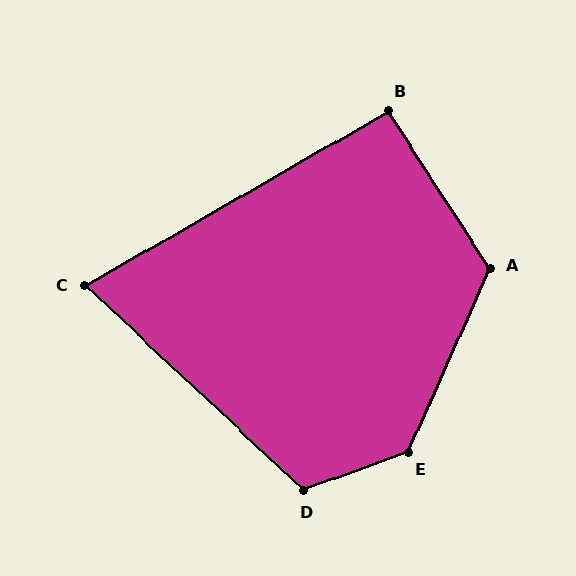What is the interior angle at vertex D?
Approximately 117 degrees (obtuse).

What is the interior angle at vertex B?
Approximately 93 degrees (approximately right).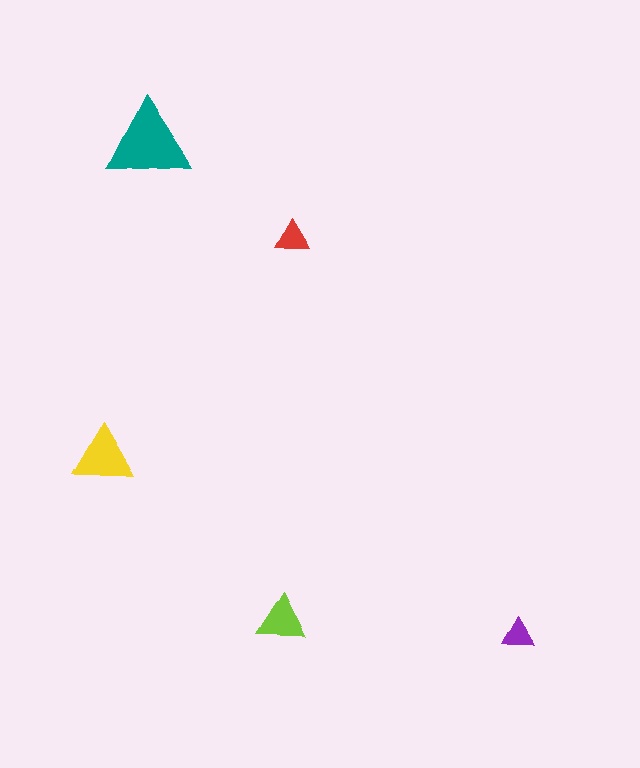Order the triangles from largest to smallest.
the teal one, the yellow one, the lime one, the red one, the purple one.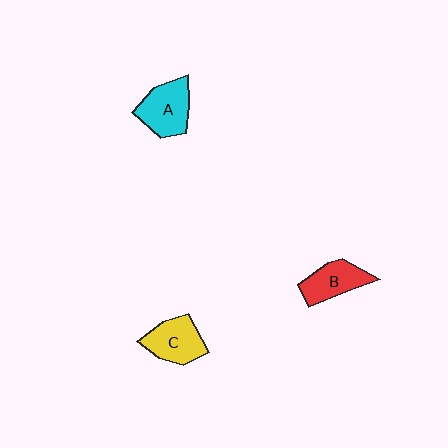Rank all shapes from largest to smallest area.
From largest to smallest: A (cyan), C (yellow), B (red).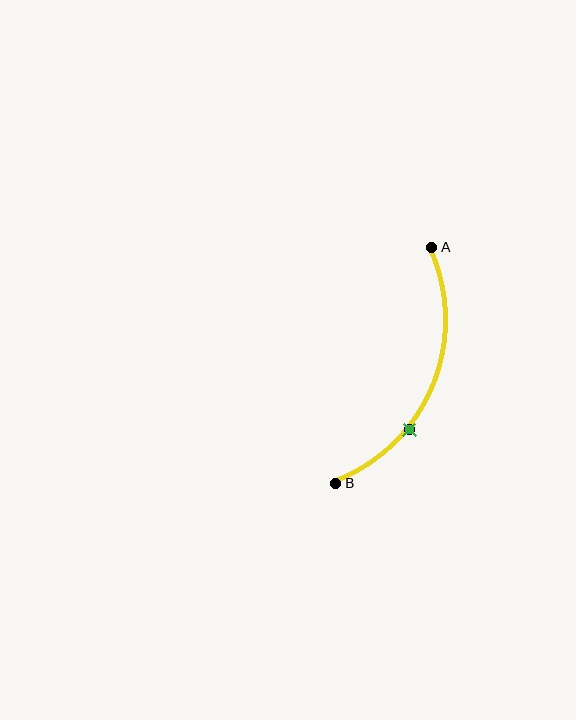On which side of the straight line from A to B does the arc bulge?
The arc bulges to the right of the straight line connecting A and B.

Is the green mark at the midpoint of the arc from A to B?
No. The green mark lies on the arc but is closer to endpoint B. The arc midpoint would be at the point on the curve equidistant along the arc from both A and B.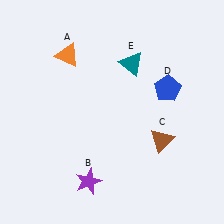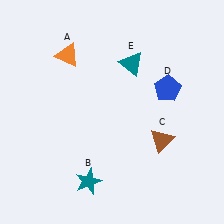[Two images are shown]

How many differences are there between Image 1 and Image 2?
There is 1 difference between the two images.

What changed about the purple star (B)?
In Image 1, B is purple. In Image 2, it changed to teal.